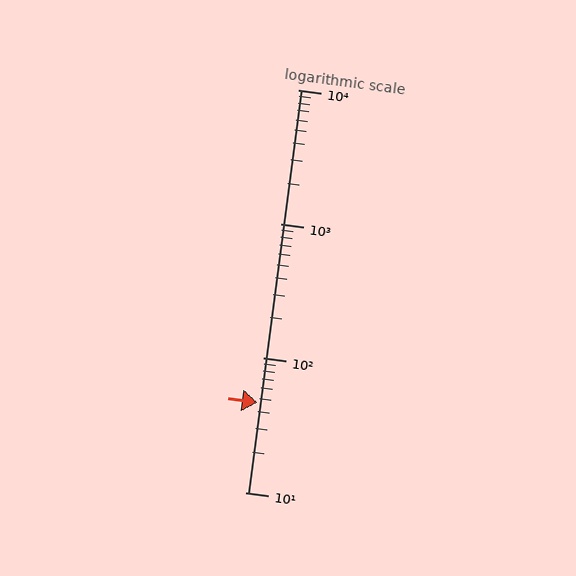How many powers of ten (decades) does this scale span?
The scale spans 3 decades, from 10 to 10000.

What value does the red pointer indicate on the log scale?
The pointer indicates approximately 47.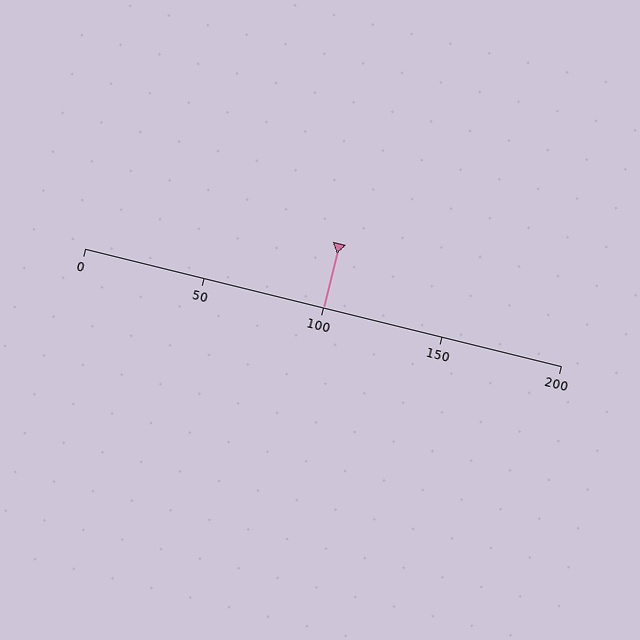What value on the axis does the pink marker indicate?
The marker indicates approximately 100.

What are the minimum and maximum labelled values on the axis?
The axis runs from 0 to 200.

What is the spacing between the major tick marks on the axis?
The major ticks are spaced 50 apart.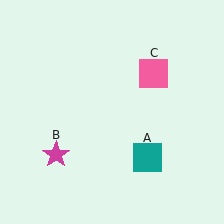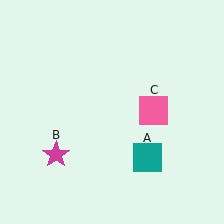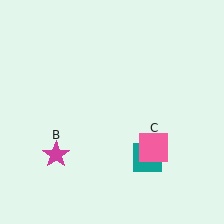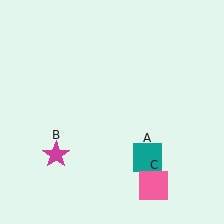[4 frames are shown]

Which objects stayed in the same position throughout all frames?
Teal square (object A) and magenta star (object B) remained stationary.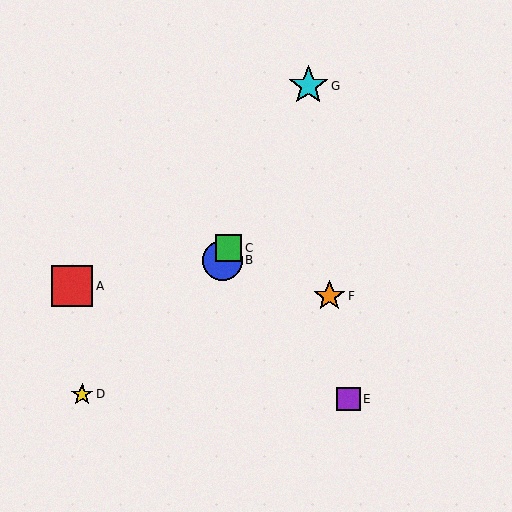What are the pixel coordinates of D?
Object D is at (82, 394).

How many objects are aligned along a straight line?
3 objects (B, C, G) are aligned along a straight line.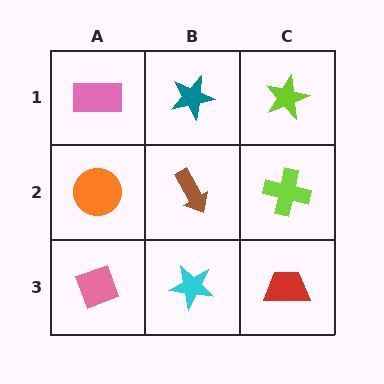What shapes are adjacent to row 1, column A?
An orange circle (row 2, column A), a teal star (row 1, column B).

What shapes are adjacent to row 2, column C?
A lime star (row 1, column C), a red trapezoid (row 3, column C), a brown arrow (row 2, column B).